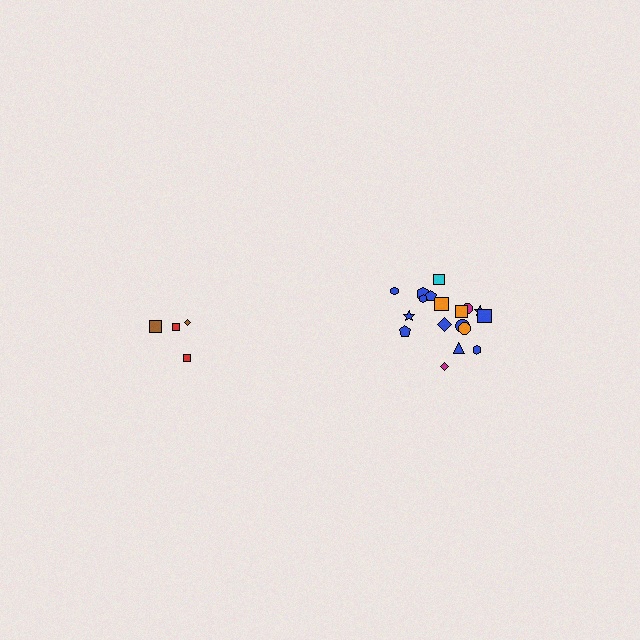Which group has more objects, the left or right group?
The right group.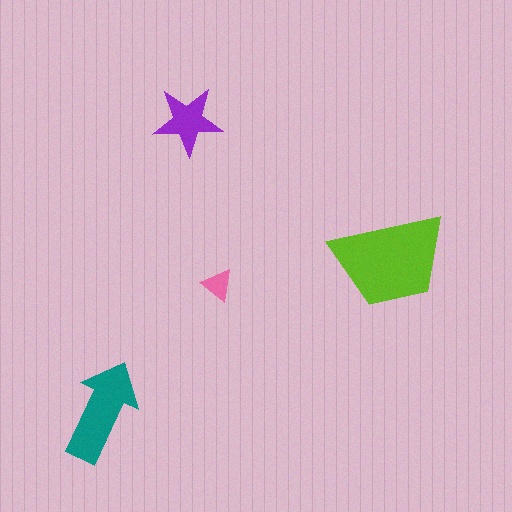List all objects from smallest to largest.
The pink triangle, the purple star, the teal arrow, the lime trapezoid.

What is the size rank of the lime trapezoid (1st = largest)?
1st.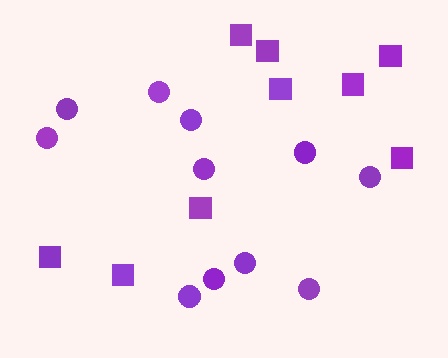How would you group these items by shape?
There are 2 groups: one group of circles (11) and one group of squares (9).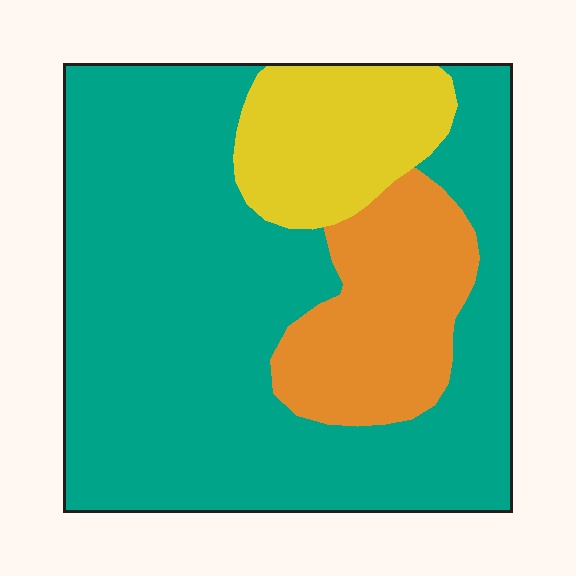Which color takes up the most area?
Teal, at roughly 70%.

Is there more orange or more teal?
Teal.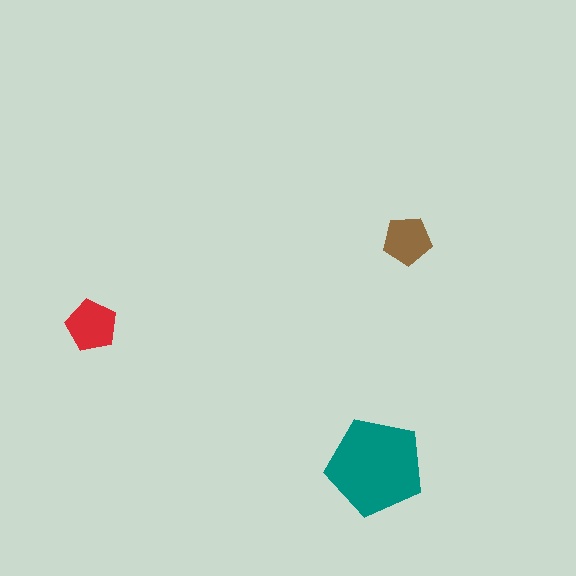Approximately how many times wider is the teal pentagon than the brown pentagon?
About 2 times wider.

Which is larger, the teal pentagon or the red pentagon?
The teal one.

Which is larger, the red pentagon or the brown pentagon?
The red one.